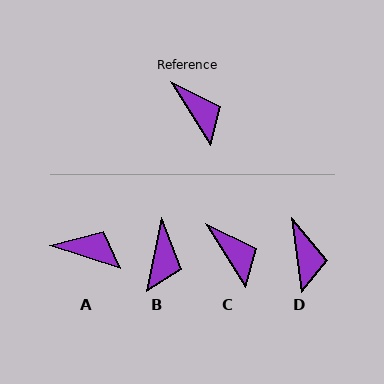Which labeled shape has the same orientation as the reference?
C.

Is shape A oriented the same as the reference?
No, it is off by about 40 degrees.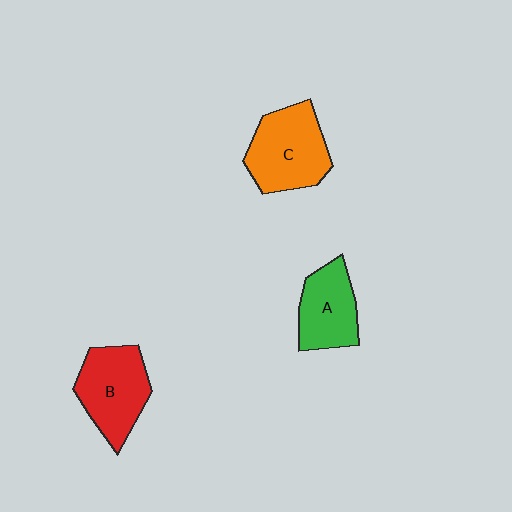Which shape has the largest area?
Shape C (orange).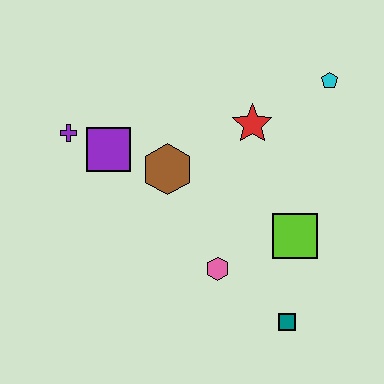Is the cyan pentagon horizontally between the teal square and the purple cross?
No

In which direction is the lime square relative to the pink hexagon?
The lime square is to the right of the pink hexagon.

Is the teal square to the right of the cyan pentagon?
No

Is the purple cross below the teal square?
No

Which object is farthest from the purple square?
The teal square is farthest from the purple square.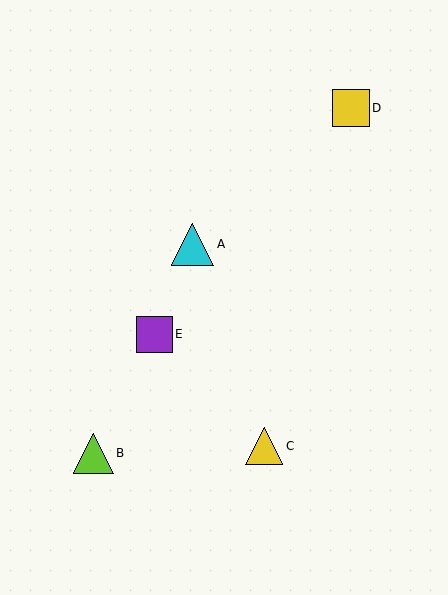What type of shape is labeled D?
Shape D is a yellow square.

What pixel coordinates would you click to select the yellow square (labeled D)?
Click at (351, 108) to select the yellow square D.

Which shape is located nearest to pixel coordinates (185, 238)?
The cyan triangle (labeled A) at (193, 244) is nearest to that location.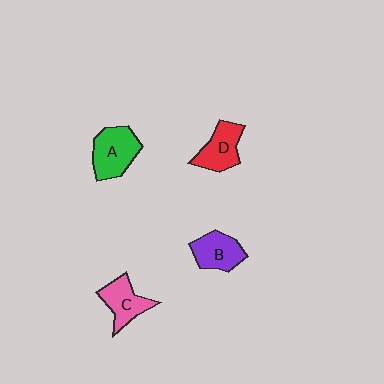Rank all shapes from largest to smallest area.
From largest to smallest: A (green), D (red), C (pink), B (purple).